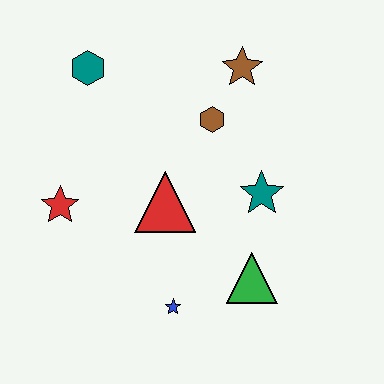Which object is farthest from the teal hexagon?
The green triangle is farthest from the teal hexagon.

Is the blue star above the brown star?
No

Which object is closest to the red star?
The red triangle is closest to the red star.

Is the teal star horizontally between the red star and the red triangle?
No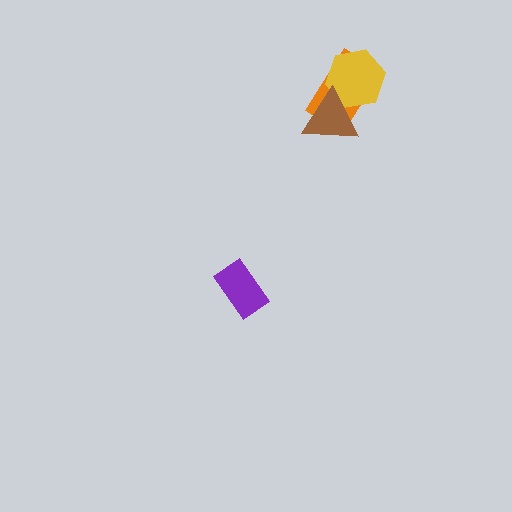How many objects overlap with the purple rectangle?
0 objects overlap with the purple rectangle.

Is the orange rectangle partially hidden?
Yes, it is partially covered by another shape.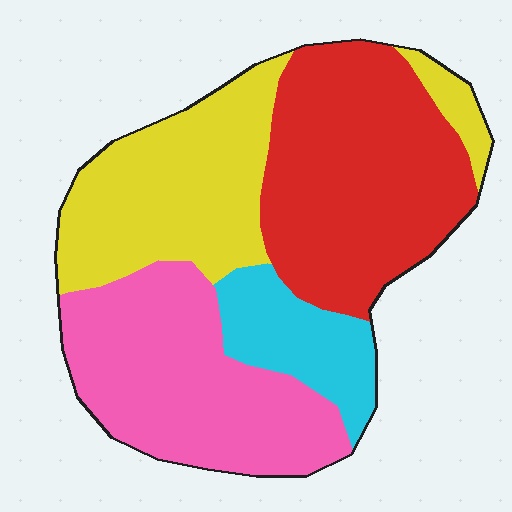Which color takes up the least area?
Cyan, at roughly 10%.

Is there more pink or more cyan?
Pink.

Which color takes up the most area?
Red, at roughly 35%.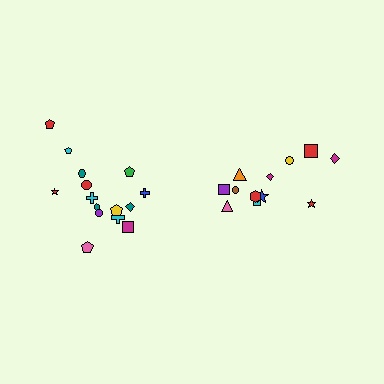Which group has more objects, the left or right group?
The left group.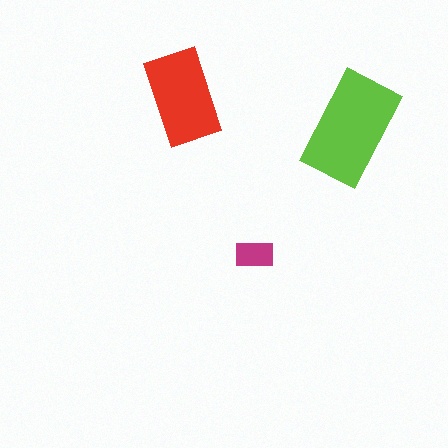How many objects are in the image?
There are 3 objects in the image.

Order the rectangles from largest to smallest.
the lime one, the red one, the magenta one.